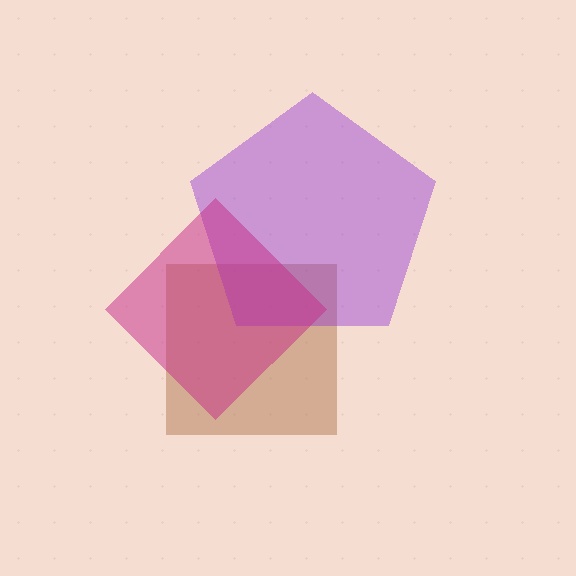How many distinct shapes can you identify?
There are 3 distinct shapes: a brown square, a purple pentagon, a magenta diamond.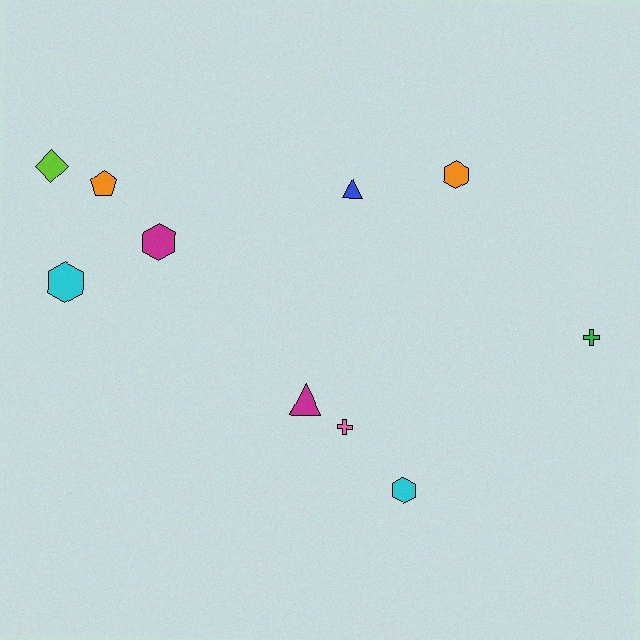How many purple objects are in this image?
There are no purple objects.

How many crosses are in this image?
There are 2 crosses.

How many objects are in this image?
There are 10 objects.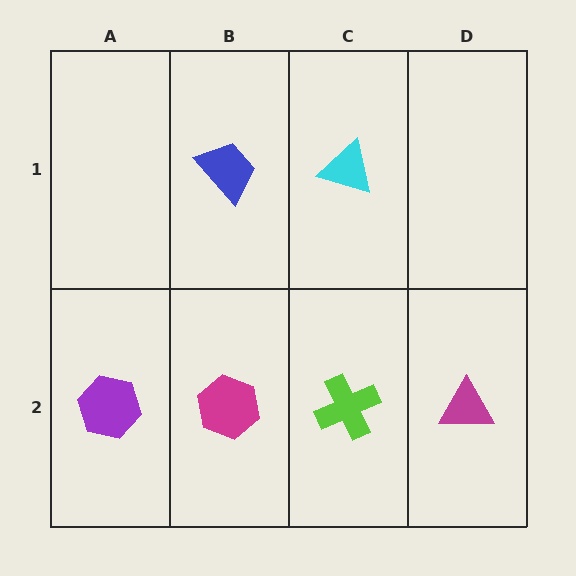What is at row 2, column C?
A lime cross.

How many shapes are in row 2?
4 shapes.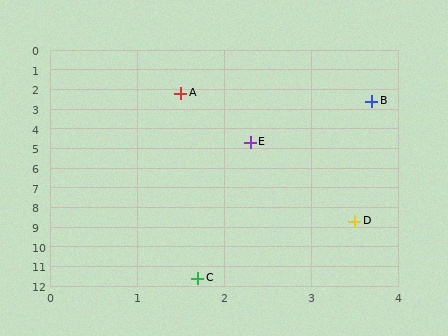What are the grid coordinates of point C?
Point C is at approximately (1.7, 11.6).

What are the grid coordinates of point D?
Point D is at approximately (3.5, 8.7).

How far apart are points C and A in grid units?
Points C and A are about 9.4 grid units apart.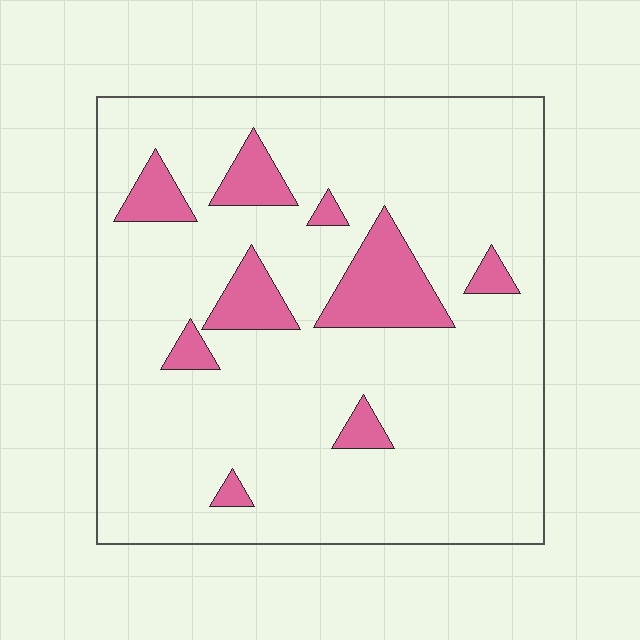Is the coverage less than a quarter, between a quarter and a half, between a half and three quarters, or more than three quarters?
Less than a quarter.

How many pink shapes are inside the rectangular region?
9.